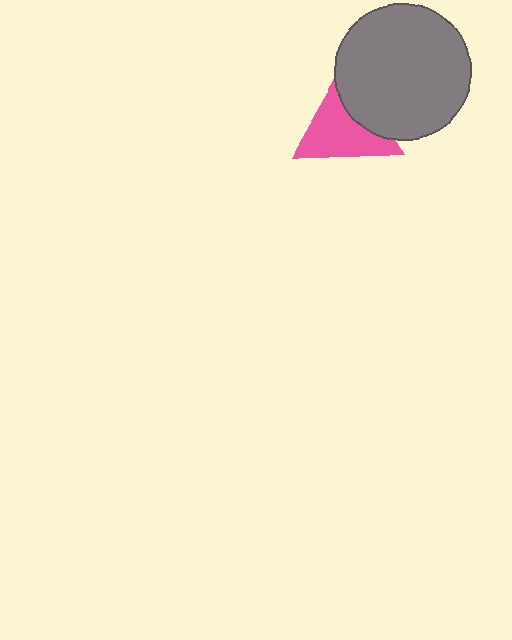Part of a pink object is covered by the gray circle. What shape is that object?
It is a triangle.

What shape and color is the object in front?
The object in front is a gray circle.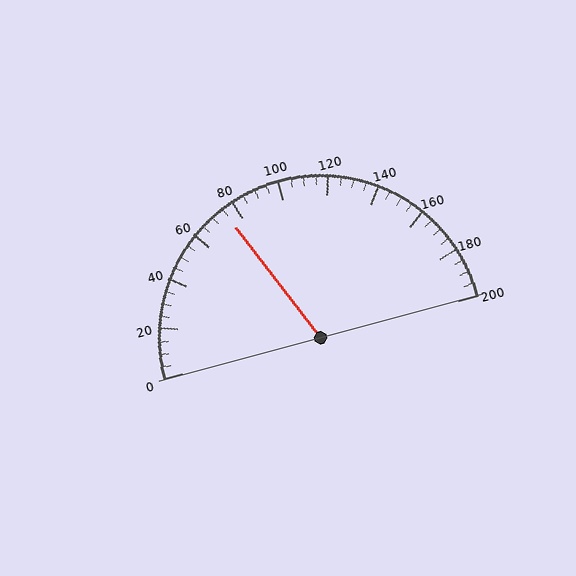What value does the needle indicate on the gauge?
The needle indicates approximately 75.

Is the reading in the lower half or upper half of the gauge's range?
The reading is in the lower half of the range (0 to 200).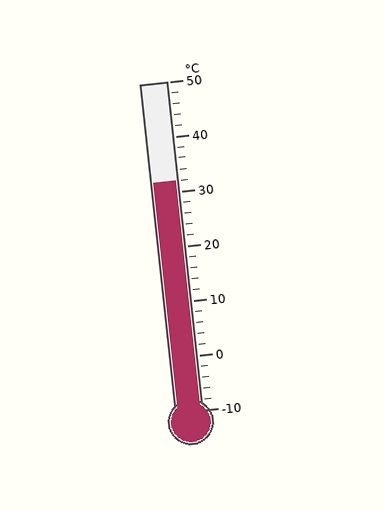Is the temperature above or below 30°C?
The temperature is above 30°C.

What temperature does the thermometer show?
The thermometer shows approximately 32°C.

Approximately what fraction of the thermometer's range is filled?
The thermometer is filled to approximately 70% of its range.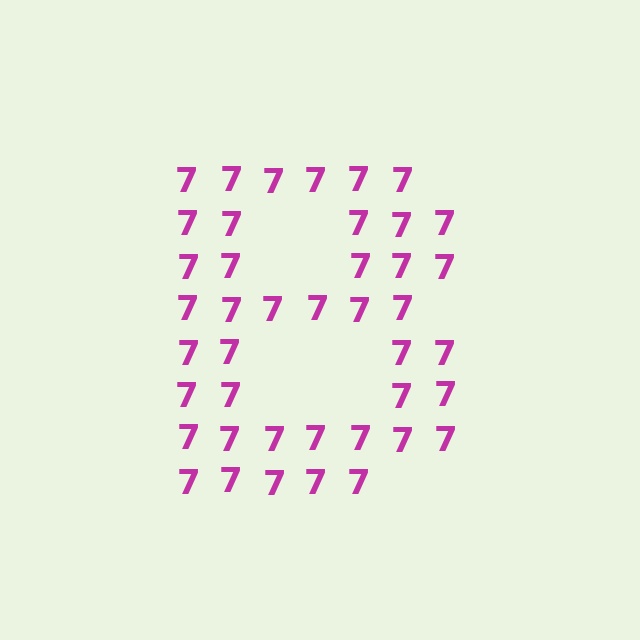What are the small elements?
The small elements are digit 7's.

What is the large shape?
The large shape is the letter B.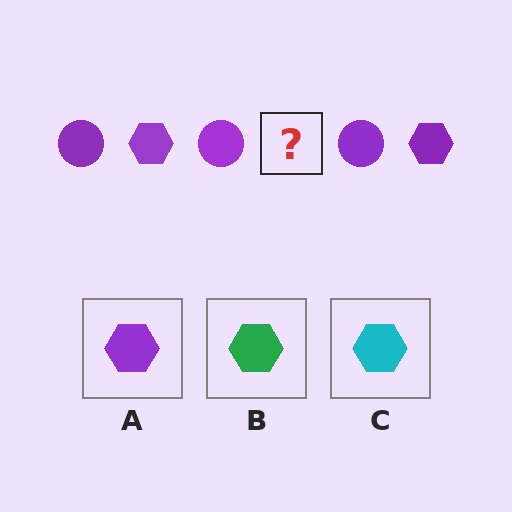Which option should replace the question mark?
Option A.